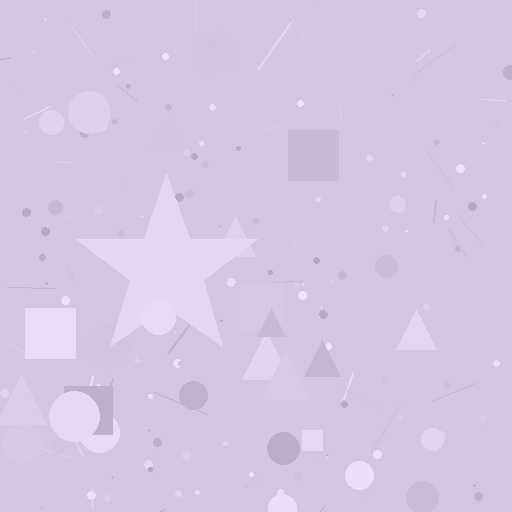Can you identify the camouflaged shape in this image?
The camouflaged shape is a star.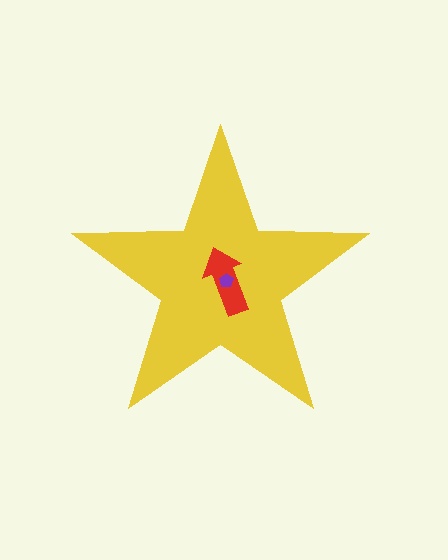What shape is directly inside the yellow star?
The red arrow.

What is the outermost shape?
The yellow star.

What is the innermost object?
The purple pentagon.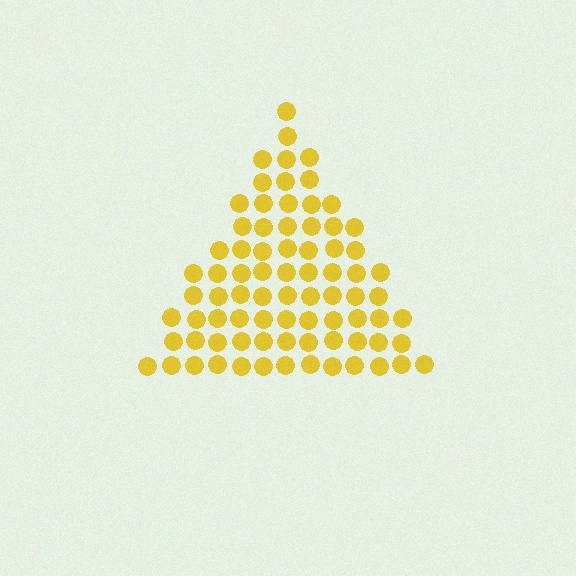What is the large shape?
The large shape is a triangle.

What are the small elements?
The small elements are circles.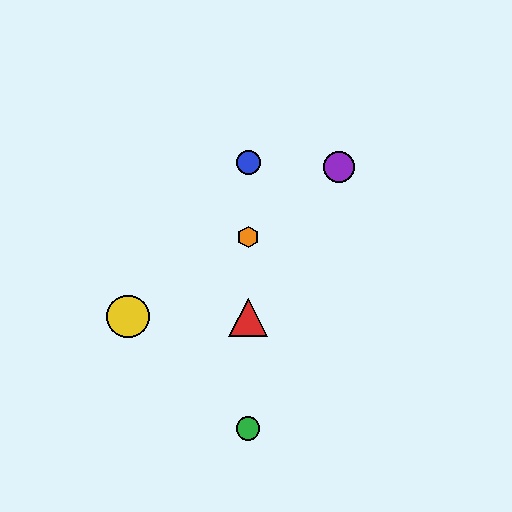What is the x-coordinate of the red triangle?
The red triangle is at x≈248.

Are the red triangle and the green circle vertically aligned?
Yes, both are at x≈248.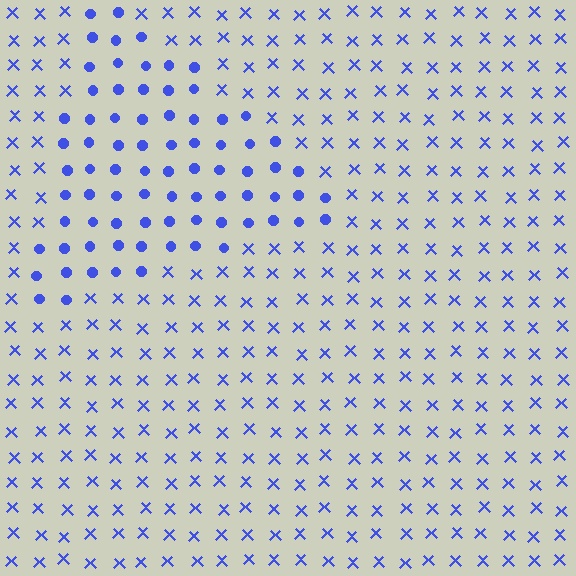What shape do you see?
I see a triangle.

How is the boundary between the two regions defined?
The boundary is defined by a change in element shape: circles inside vs. X marks outside. All elements share the same color and spacing.